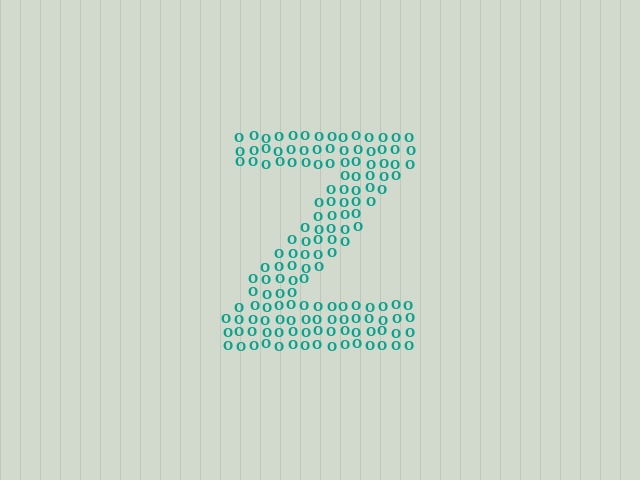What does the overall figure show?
The overall figure shows the letter Z.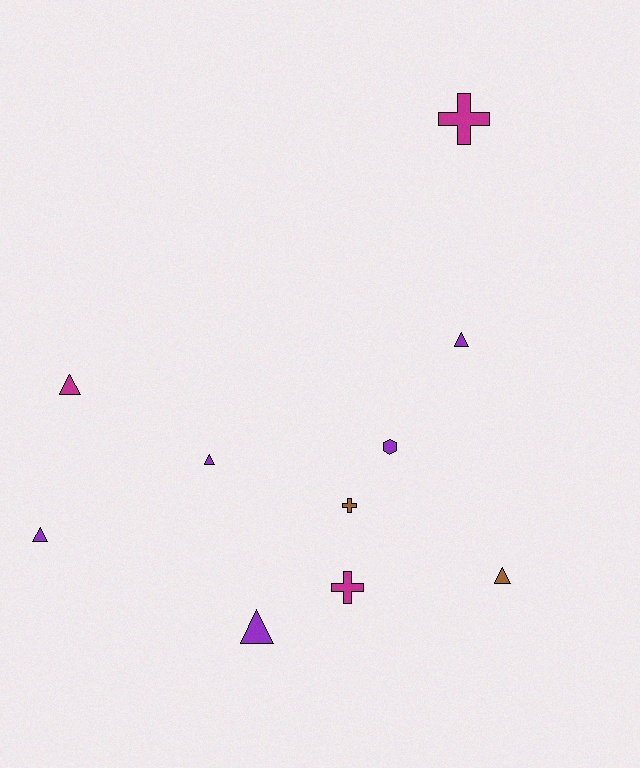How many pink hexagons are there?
There are no pink hexagons.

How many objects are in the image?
There are 10 objects.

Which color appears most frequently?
Purple, with 5 objects.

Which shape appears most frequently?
Triangle, with 6 objects.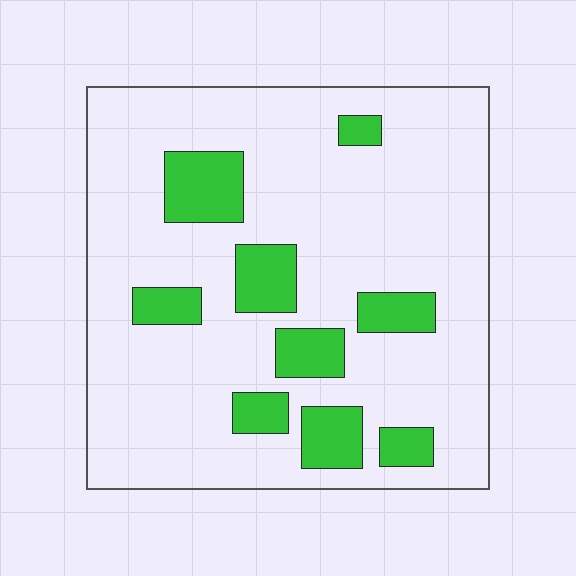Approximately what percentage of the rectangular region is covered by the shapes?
Approximately 20%.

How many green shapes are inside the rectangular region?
9.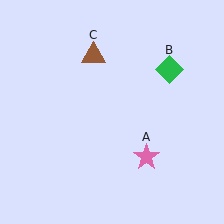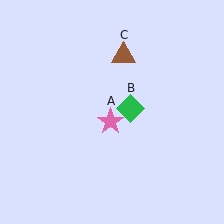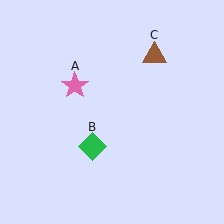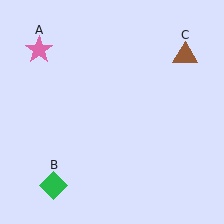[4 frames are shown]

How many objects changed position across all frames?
3 objects changed position: pink star (object A), green diamond (object B), brown triangle (object C).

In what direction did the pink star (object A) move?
The pink star (object A) moved up and to the left.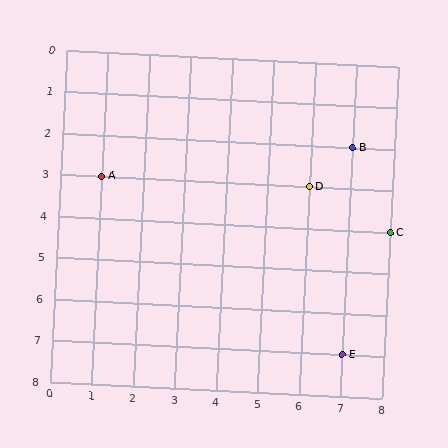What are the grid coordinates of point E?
Point E is at grid coordinates (7, 7).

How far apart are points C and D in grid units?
Points C and D are 2 columns and 1 row apart (about 2.2 grid units diagonally).